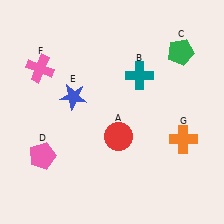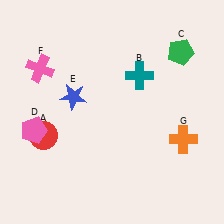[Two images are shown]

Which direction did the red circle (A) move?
The red circle (A) moved left.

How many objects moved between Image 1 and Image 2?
2 objects moved between the two images.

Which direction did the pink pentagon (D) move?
The pink pentagon (D) moved up.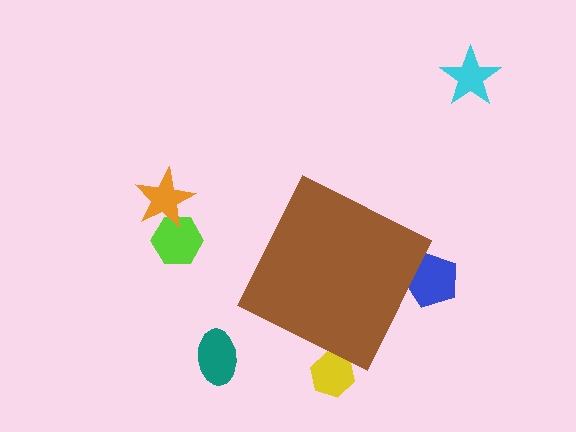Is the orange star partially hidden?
No, the orange star is fully visible.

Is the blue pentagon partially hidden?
Yes, the blue pentagon is partially hidden behind the brown diamond.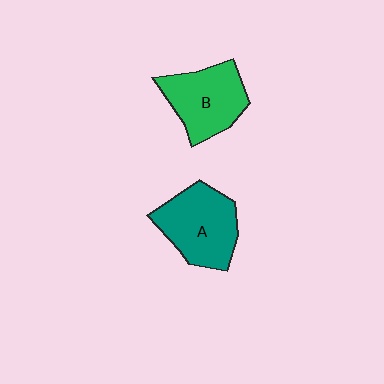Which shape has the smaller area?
Shape B (green).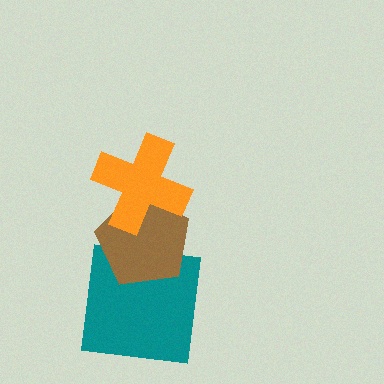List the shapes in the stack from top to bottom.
From top to bottom: the orange cross, the brown pentagon, the teal square.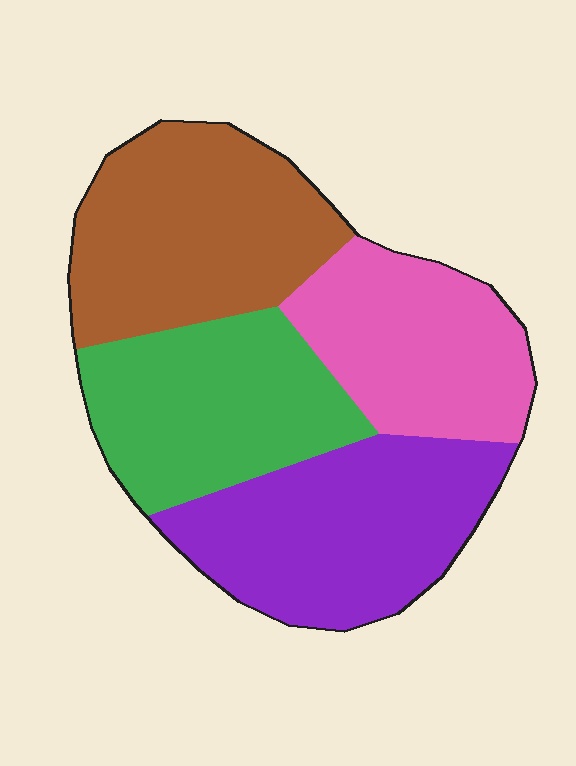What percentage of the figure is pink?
Pink covers 22% of the figure.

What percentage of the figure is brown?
Brown takes up about one quarter (1/4) of the figure.